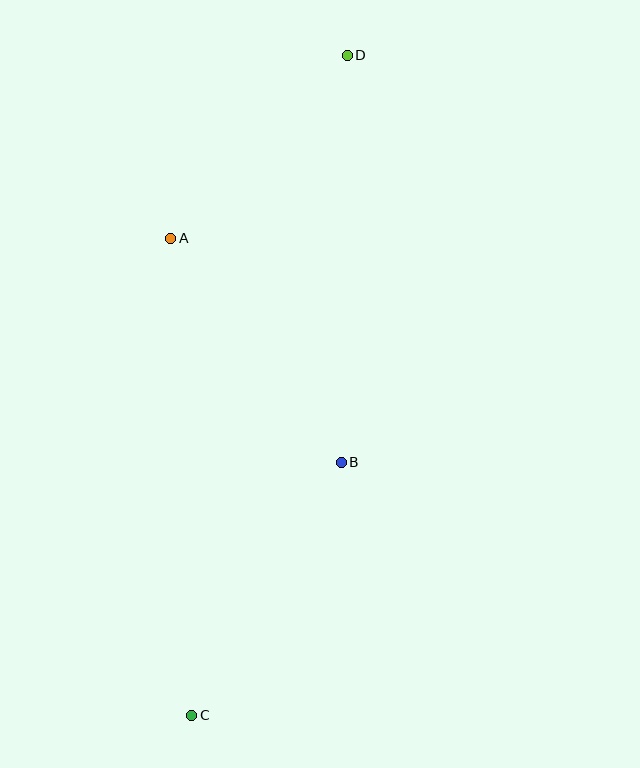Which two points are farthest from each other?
Points C and D are farthest from each other.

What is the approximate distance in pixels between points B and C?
The distance between B and C is approximately 294 pixels.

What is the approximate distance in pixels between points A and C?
The distance between A and C is approximately 478 pixels.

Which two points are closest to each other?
Points A and D are closest to each other.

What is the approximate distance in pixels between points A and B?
The distance between A and B is approximately 282 pixels.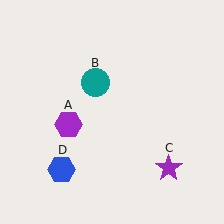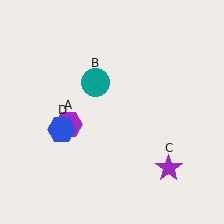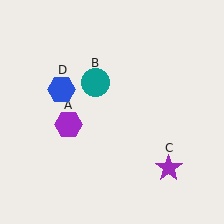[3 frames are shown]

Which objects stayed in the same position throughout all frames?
Purple hexagon (object A) and teal circle (object B) and purple star (object C) remained stationary.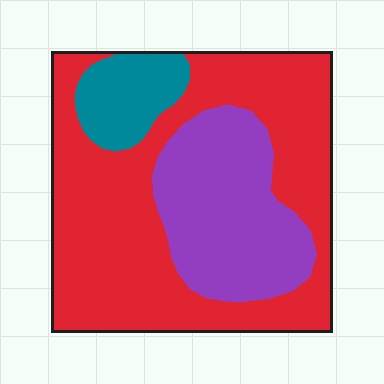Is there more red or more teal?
Red.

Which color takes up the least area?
Teal, at roughly 10%.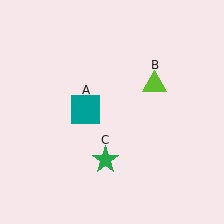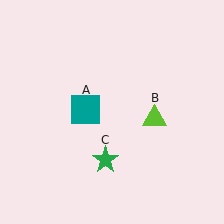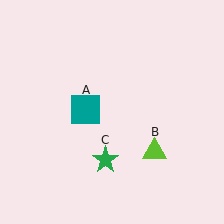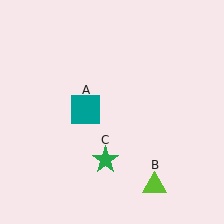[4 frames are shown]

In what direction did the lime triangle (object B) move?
The lime triangle (object B) moved down.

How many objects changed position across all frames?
1 object changed position: lime triangle (object B).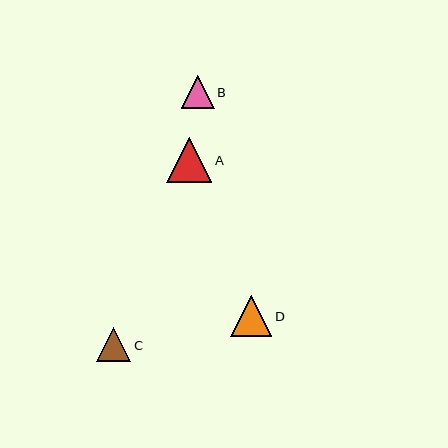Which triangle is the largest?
Triangle A is the largest with a size of approximately 45 pixels.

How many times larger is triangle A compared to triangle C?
Triangle A is approximately 1.3 times the size of triangle C.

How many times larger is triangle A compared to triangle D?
Triangle A is approximately 1.1 times the size of triangle D.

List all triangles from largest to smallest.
From largest to smallest: A, D, C, B.